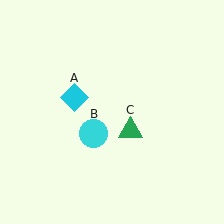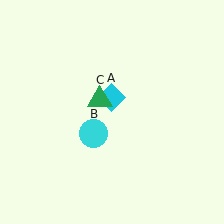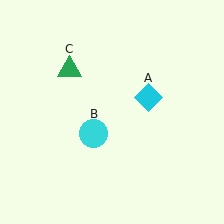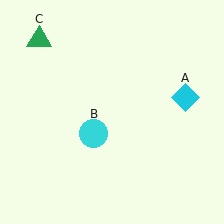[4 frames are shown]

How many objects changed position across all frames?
2 objects changed position: cyan diamond (object A), green triangle (object C).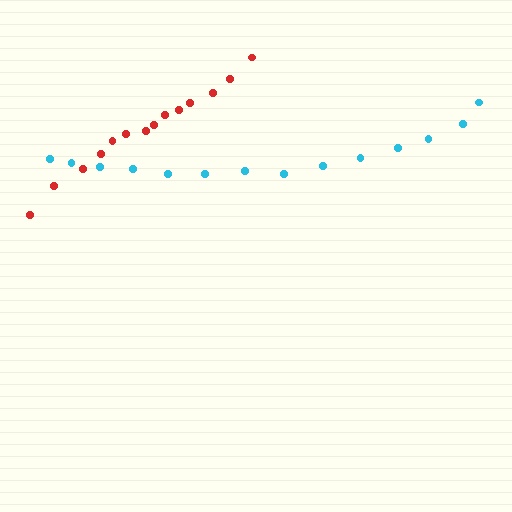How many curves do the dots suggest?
There are 2 distinct paths.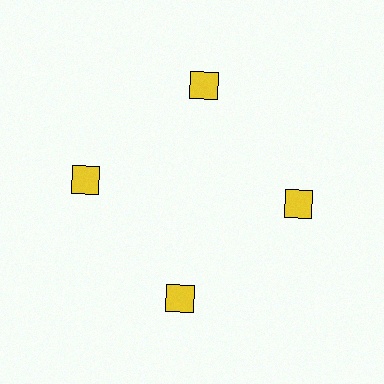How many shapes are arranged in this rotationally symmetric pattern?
There are 4 shapes, arranged in 4 groups of 1.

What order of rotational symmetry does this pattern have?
This pattern has 4-fold rotational symmetry.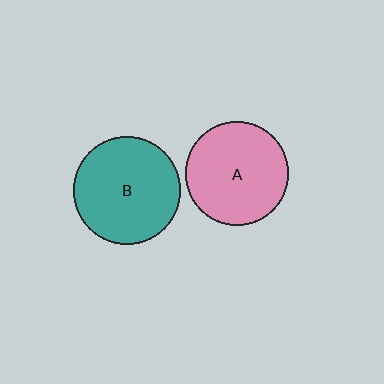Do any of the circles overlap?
No, none of the circles overlap.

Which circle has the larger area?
Circle B (teal).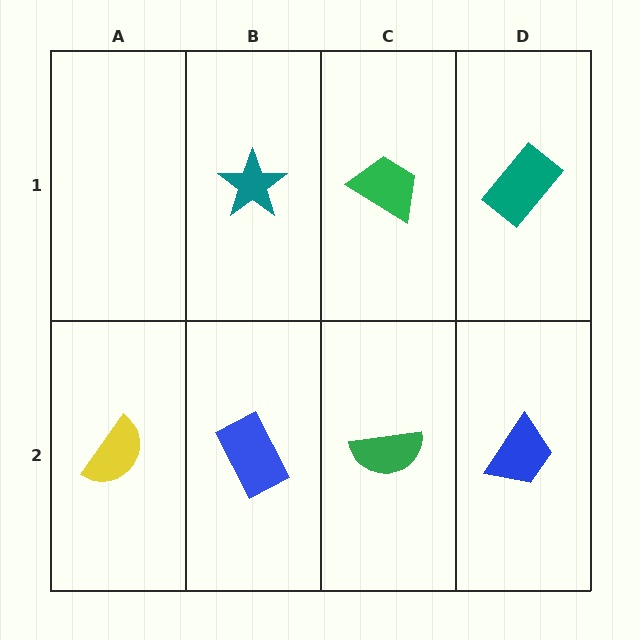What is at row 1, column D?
A teal rectangle.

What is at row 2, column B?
A blue rectangle.